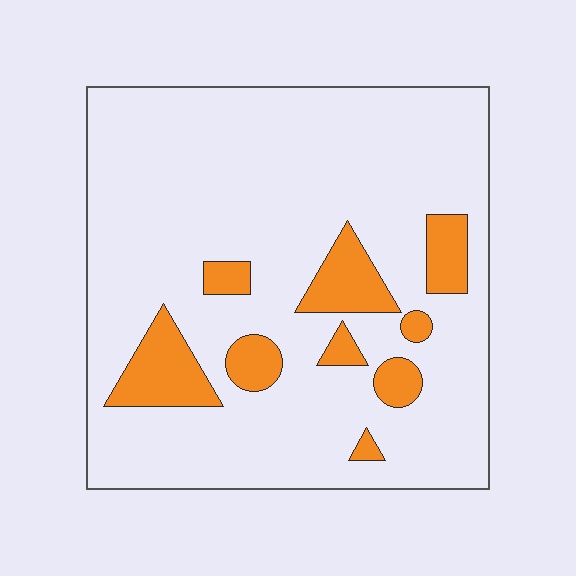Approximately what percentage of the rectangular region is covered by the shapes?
Approximately 15%.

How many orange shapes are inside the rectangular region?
9.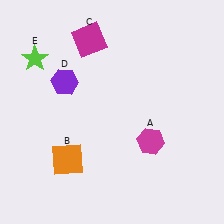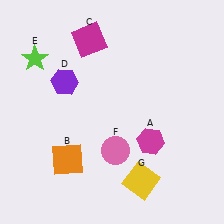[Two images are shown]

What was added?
A pink circle (F), a yellow square (G) were added in Image 2.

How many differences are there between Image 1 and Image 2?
There are 2 differences between the two images.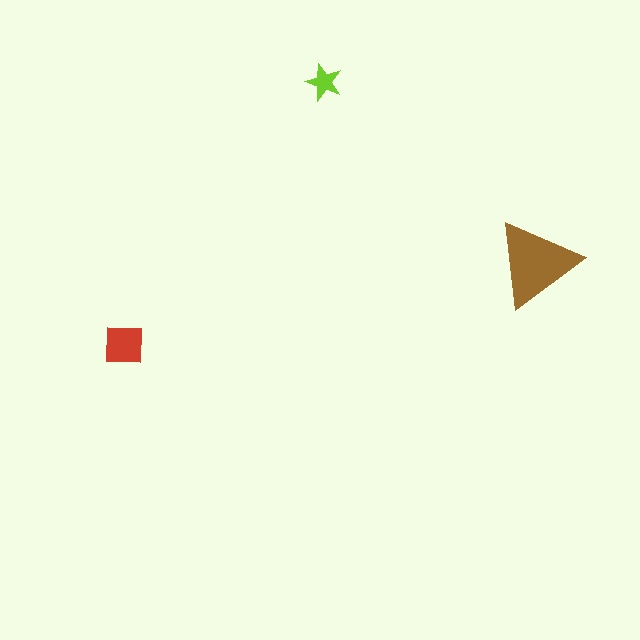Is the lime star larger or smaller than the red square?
Smaller.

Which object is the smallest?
The lime star.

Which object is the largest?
The brown triangle.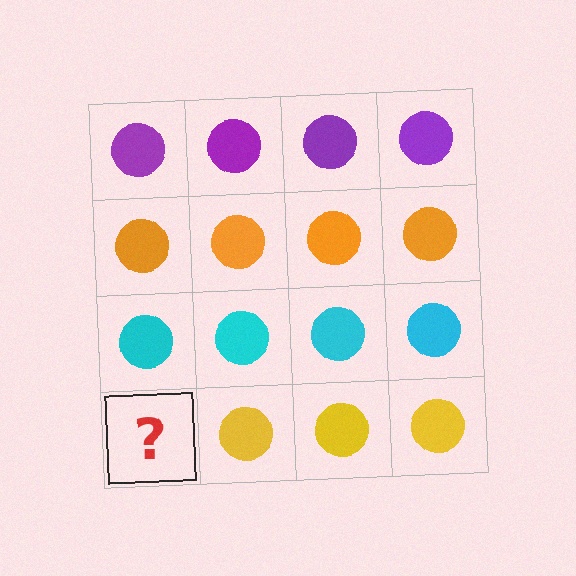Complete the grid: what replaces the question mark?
The question mark should be replaced with a yellow circle.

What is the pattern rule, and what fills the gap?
The rule is that each row has a consistent color. The gap should be filled with a yellow circle.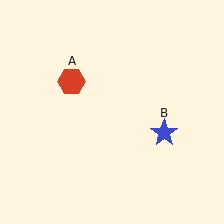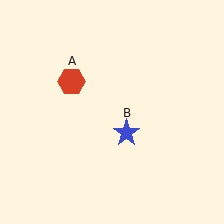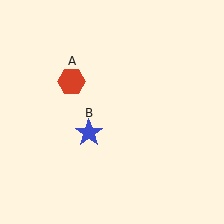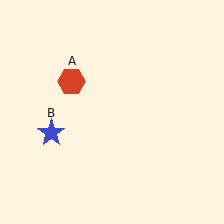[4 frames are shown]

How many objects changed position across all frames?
1 object changed position: blue star (object B).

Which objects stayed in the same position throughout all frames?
Red hexagon (object A) remained stationary.